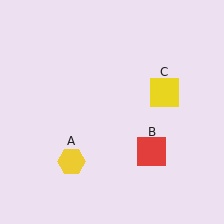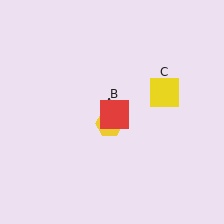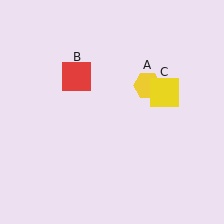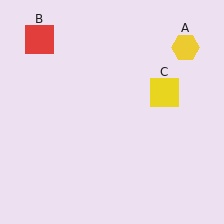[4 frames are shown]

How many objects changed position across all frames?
2 objects changed position: yellow hexagon (object A), red square (object B).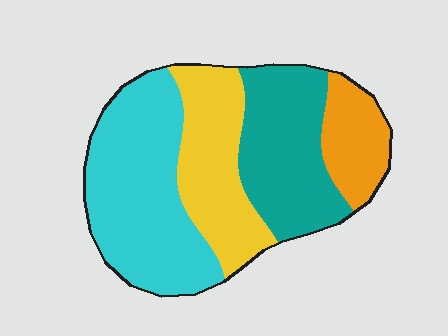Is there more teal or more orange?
Teal.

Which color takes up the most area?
Cyan, at roughly 35%.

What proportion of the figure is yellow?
Yellow takes up about one quarter (1/4) of the figure.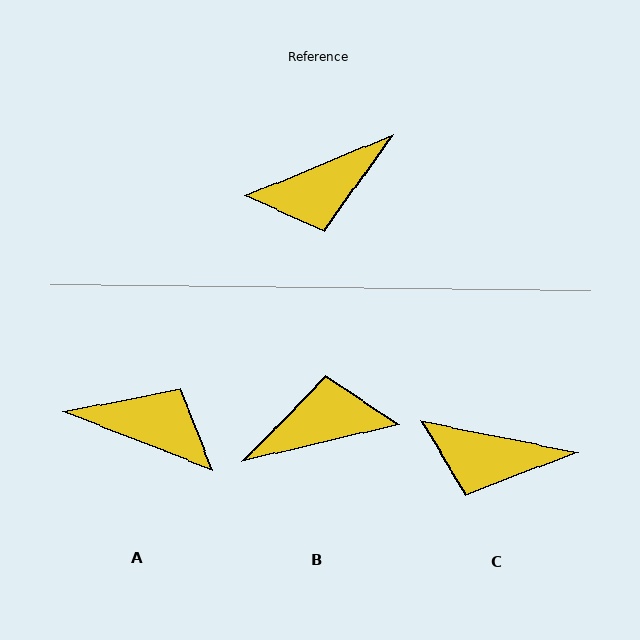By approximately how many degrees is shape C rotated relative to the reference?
Approximately 34 degrees clockwise.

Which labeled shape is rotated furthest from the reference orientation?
B, about 171 degrees away.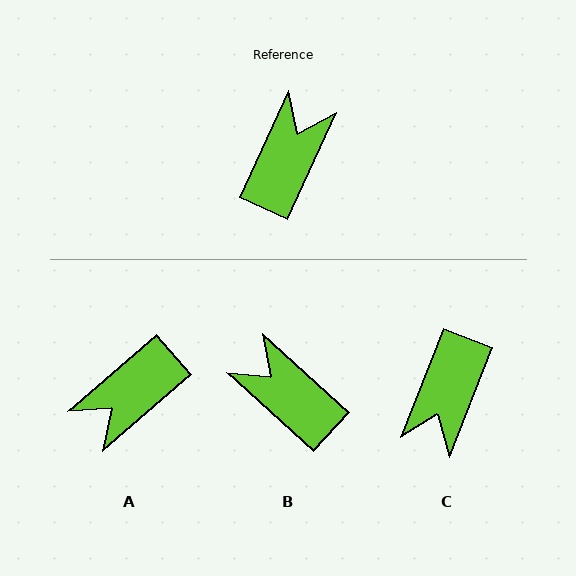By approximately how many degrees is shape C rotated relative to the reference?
Approximately 177 degrees clockwise.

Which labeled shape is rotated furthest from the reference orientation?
C, about 177 degrees away.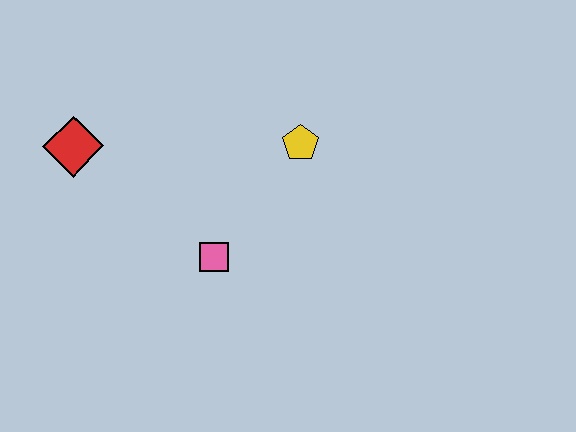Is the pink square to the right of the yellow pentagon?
No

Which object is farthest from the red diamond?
The yellow pentagon is farthest from the red diamond.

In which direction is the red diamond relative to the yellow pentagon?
The red diamond is to the left of the yellow pentagon.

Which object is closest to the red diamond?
The pink square is closest to the red diamond.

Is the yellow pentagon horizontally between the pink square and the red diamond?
No